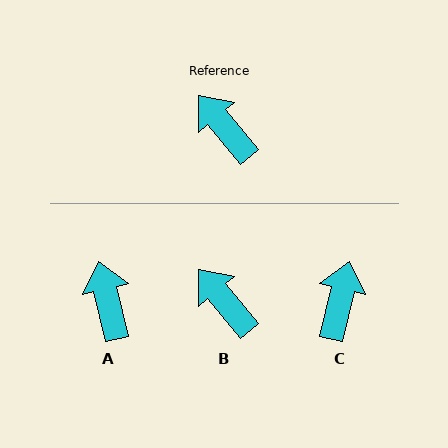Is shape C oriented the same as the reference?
No, it is off by about 53 degrees.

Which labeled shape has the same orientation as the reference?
B.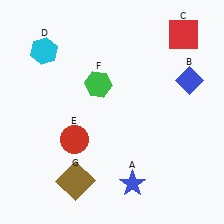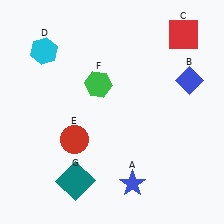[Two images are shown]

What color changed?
The square (G) changed from brown in Image 1 to teal in Image 2.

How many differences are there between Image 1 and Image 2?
There is 1 difference between the two images.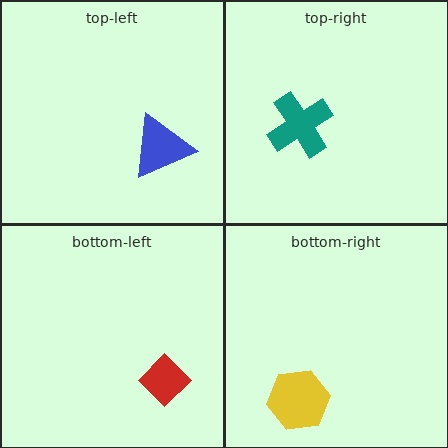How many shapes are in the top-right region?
1.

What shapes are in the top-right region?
The teal cross.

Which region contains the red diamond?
The bottom-left region.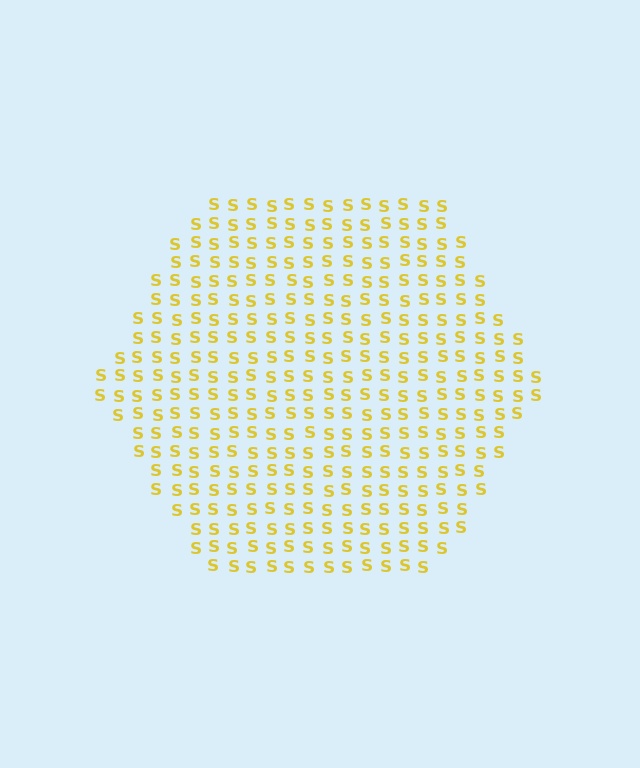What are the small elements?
The small elements are letter S's.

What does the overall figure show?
The overall figure shows a hexagon.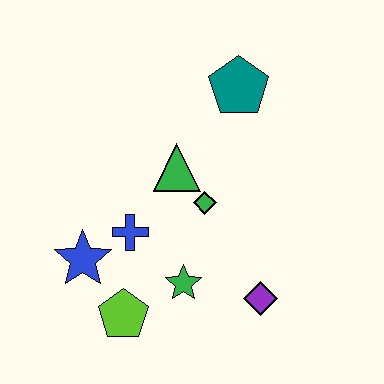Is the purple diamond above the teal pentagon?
No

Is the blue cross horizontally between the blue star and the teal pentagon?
Yes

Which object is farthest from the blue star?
The teal pentagon is farthest from the blue star.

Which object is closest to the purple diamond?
The green star is closest to the purple diamond.